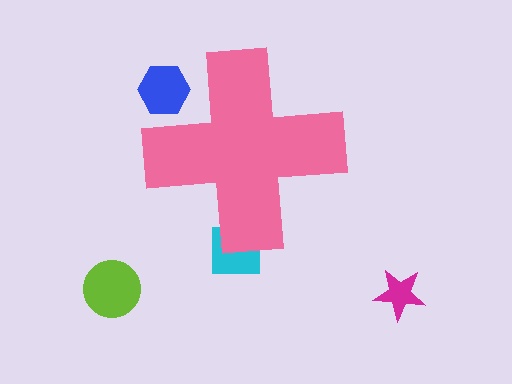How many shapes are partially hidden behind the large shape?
2 shapes are partially hidden.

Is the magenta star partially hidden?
No, the magenta star is fully visible.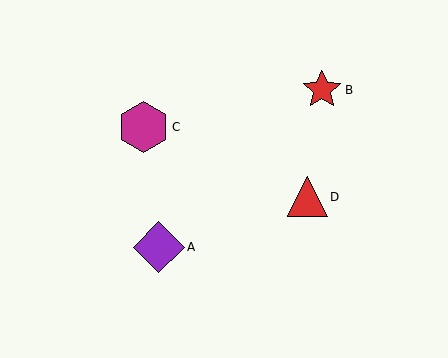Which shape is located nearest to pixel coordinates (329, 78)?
The red star (labeled B) at (322, 90) is nearest to that location.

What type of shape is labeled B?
Shape B is a red star.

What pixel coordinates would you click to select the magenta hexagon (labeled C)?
Click at (144, 127) to select the magenta hexagon C.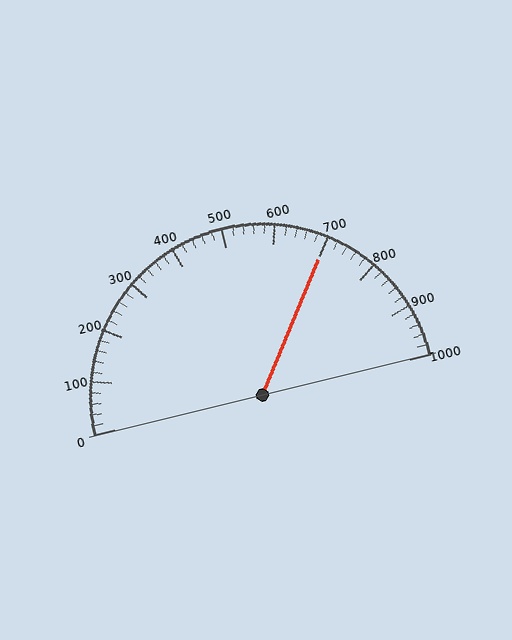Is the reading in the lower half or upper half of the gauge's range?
The reading is in the upper half of the range (0 to 1000).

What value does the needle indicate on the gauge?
The needle indicates approximately 700.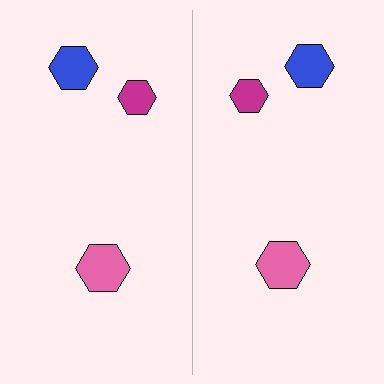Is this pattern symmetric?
Yes, this pattern has bilateral (reflection) symmetry.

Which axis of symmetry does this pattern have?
The pattern has a vertical axis of symmetry running through the center of the image.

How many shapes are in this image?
There are 6 shapes in this image.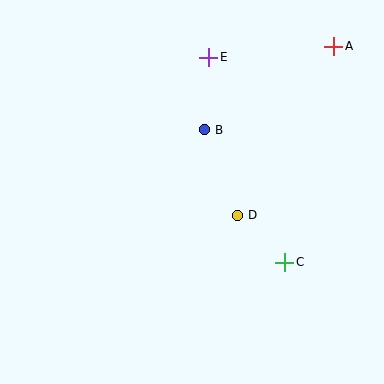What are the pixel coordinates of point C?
Point C is at (285, 262).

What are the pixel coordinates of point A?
Point A is at (334, 46).